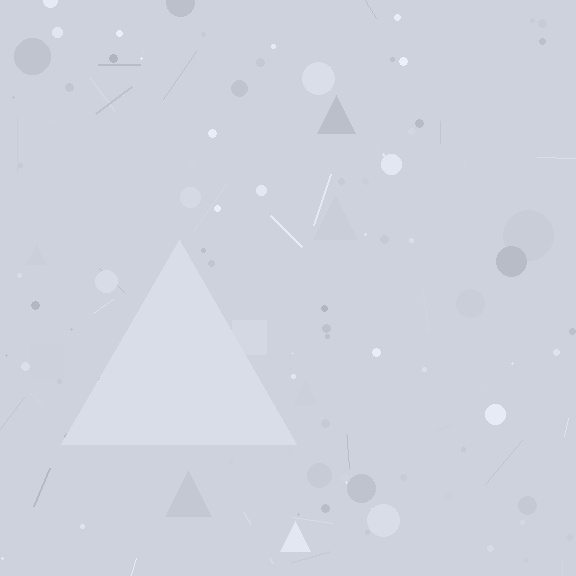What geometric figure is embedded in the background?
A triangle is embedded in the background.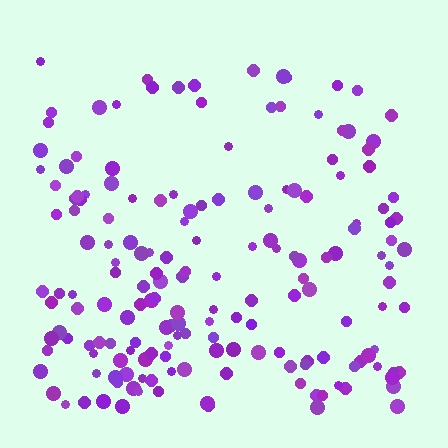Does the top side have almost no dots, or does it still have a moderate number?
Still a moderate number, just noticeably fewer than the bottom.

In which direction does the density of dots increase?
From top to bottom, with the bottom side densest.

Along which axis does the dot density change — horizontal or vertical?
Vertical.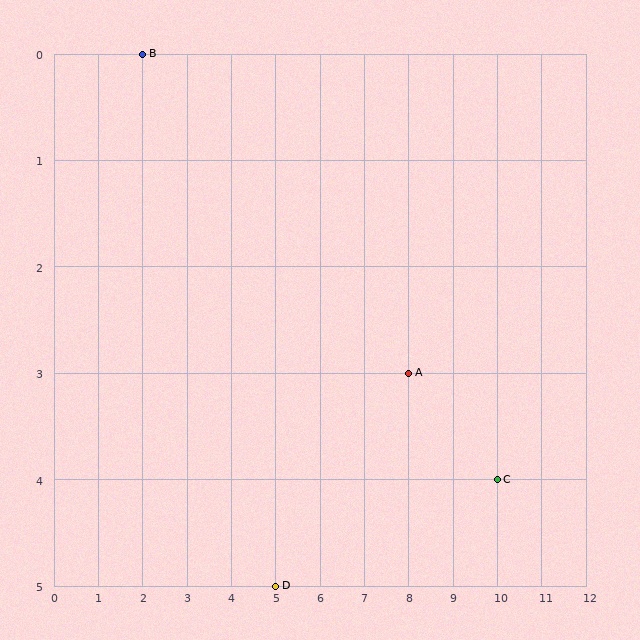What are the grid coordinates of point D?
Point D is at grid coordinates (5, 5).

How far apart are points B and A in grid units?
Points B and A are 6 columns and 3 rows apart (about 6.7 grid units diagonally).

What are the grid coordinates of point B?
Point B is at grid coordinates (2, 0).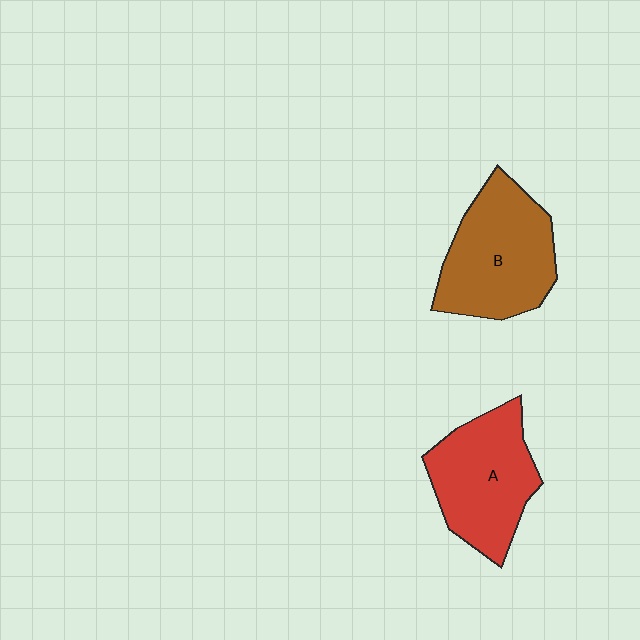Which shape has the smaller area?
Shape A (red).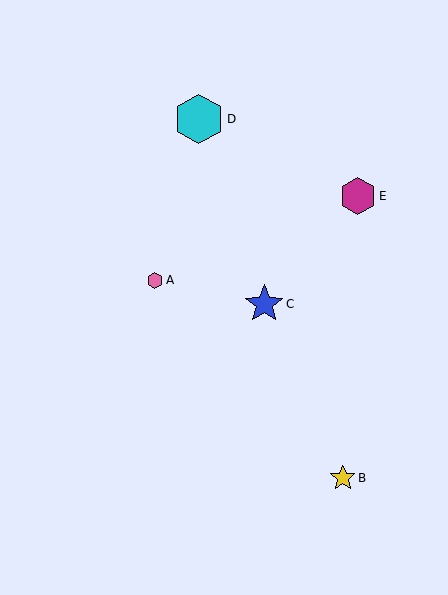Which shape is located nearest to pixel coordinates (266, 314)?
The blue star (labeled C) at (264, 304) is nearest to that location.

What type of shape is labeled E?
Shape E is a magenta hexagon.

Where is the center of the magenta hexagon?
The center of the magenta hexagon is at (358, 196).